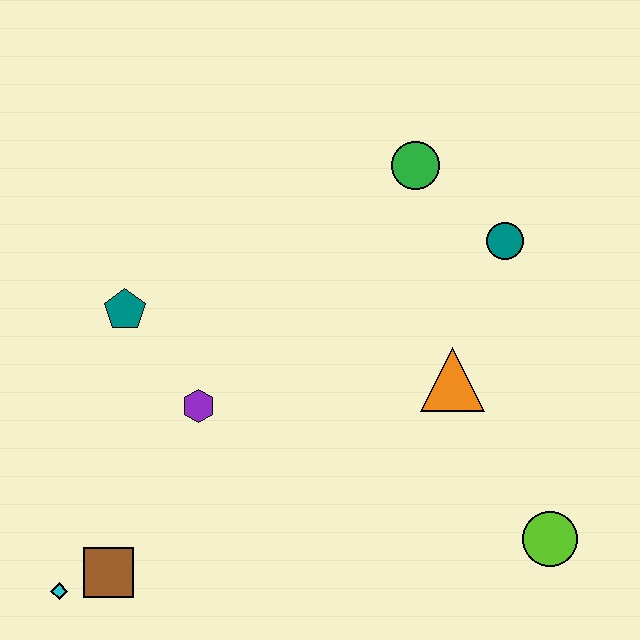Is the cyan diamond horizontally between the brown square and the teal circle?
No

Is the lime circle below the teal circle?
Yes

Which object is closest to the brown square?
The cyan diamond is closest to the brown square.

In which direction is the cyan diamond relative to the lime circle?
The cyan diamond is to the left of the lime circle.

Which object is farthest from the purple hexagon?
The lime circle is farthest from the purple hexagon.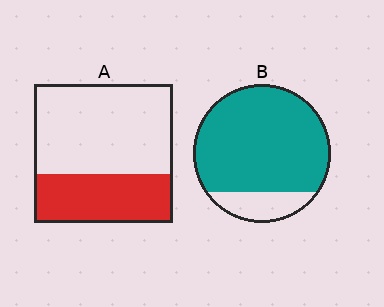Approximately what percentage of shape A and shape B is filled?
A is approximately 35% and B is approximately 85%.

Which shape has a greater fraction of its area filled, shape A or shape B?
Shape B.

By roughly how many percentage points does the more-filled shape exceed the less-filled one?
By roughly 50 percentage points (B over A).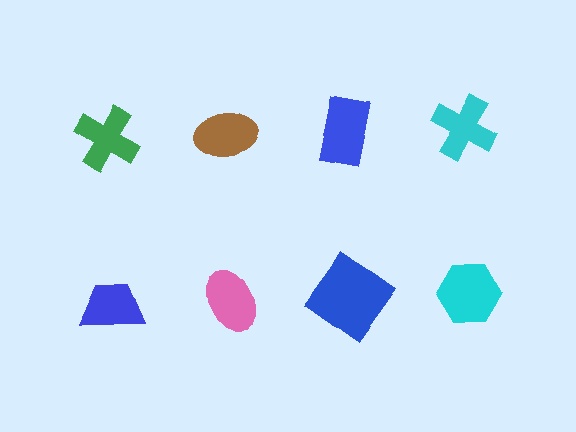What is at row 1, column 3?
A blue rectangle.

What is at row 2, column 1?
A blue trapezoid.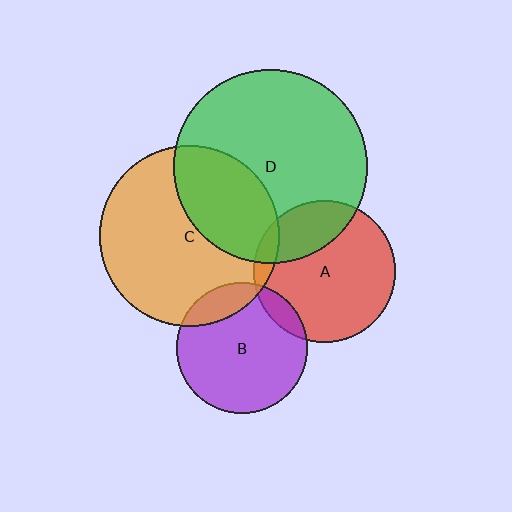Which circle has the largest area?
Circle D (green).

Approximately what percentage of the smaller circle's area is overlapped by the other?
Approximately 10%.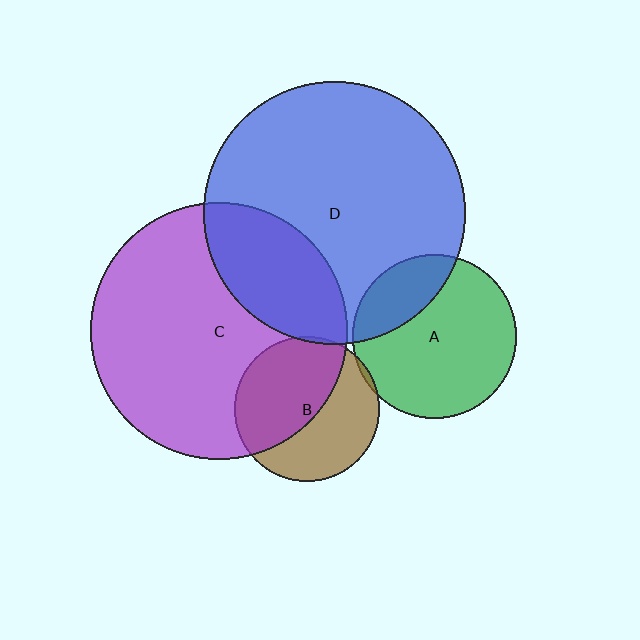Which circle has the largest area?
Circle D (blue).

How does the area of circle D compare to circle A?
Approximately 2.5 times.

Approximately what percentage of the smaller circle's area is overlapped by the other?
Approximately 5%.